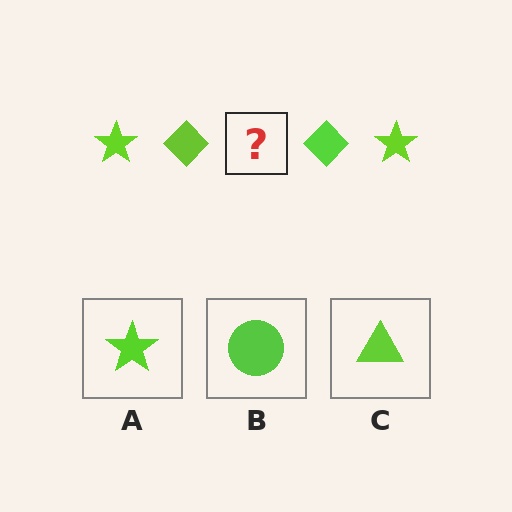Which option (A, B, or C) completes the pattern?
A.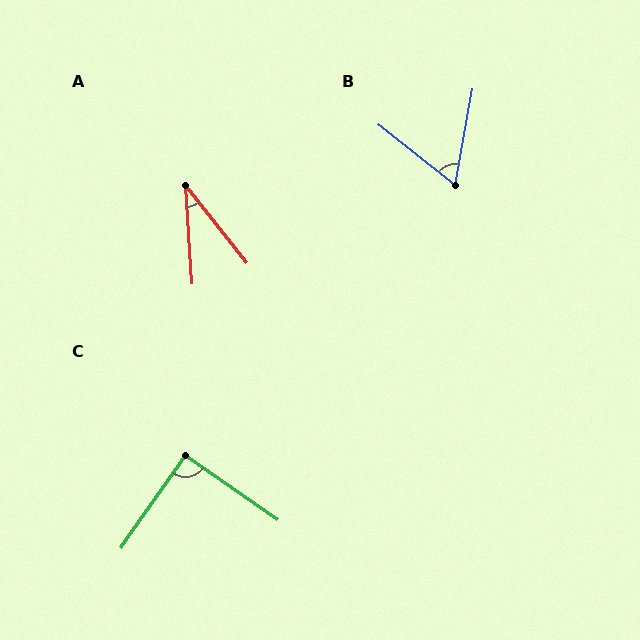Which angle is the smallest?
A, at approximately 35 degrees.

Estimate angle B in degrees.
Approximately 62 degrees.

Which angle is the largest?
C, at approximately 90 degrees.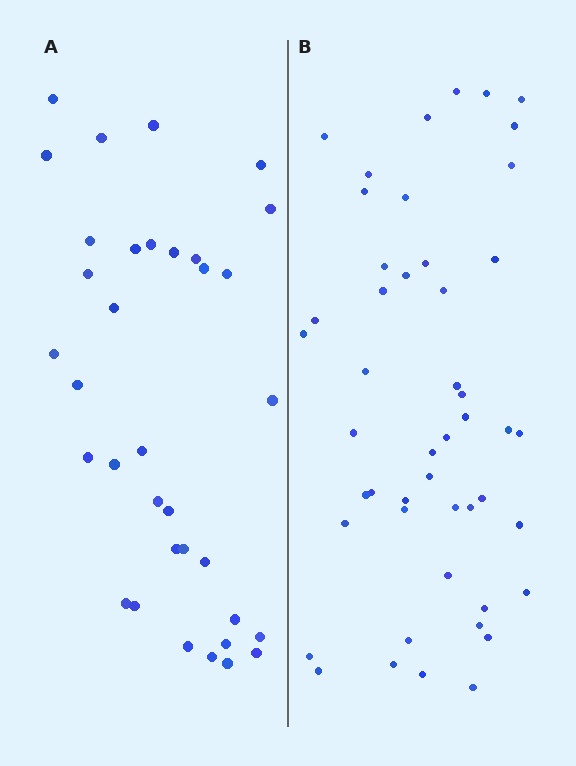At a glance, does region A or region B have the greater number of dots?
Region B (the right region) has more dots.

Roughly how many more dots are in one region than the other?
Region B has approximately 15 more dots than region A.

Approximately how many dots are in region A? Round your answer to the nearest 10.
About 40 dots. (The exact count is 35, which rounds to 40.)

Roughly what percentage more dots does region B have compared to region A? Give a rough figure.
About 35% more.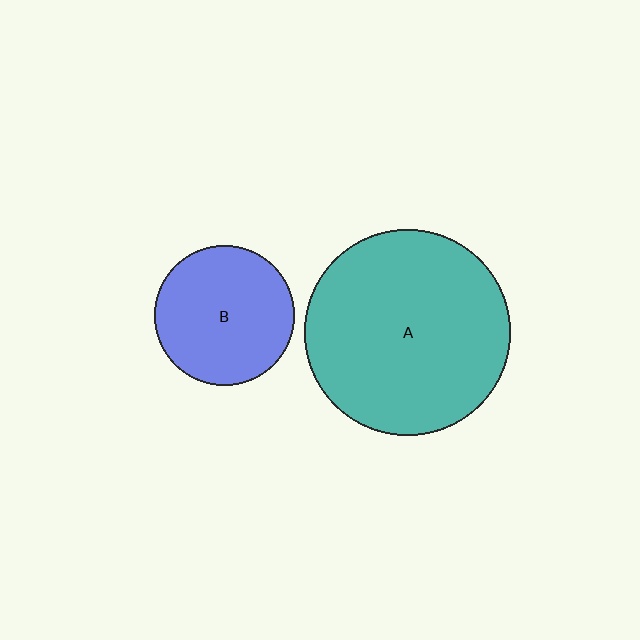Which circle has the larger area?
Circle A (teal).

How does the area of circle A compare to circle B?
Approximately 2.2 times.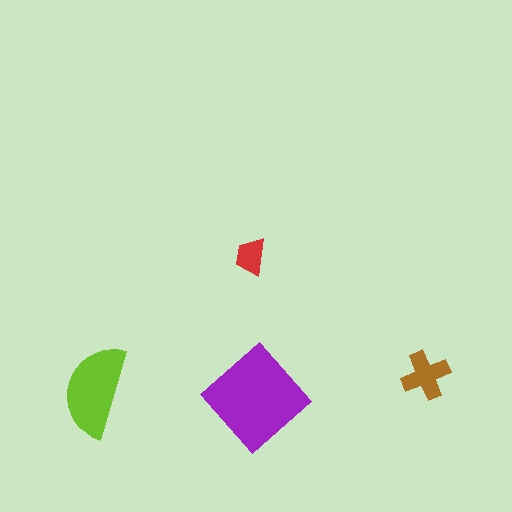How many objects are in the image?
There are 4 objects in the image.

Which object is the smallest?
The red trapezoid.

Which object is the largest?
The purple diamond.